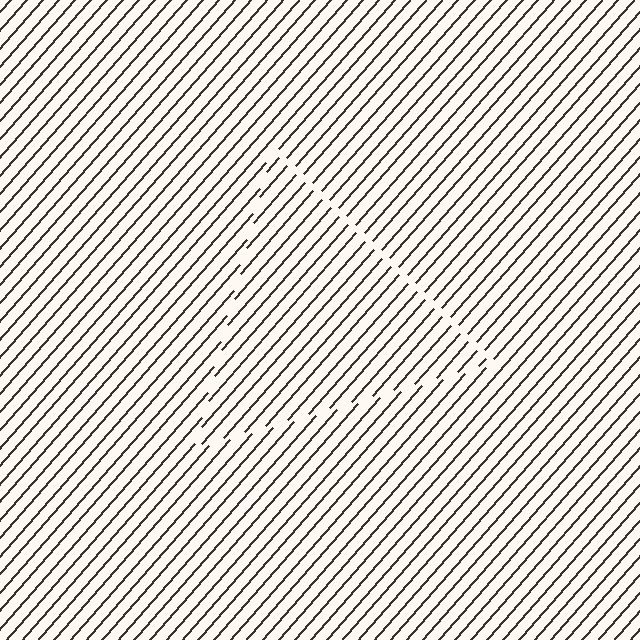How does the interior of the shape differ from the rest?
The interior of the shape contains the same grating, shifted by half a period — the contour is defined by the phase discontinuity where line-ends from the inner and outer gratings abut.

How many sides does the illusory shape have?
3 sides — the line-ends trace a triangle.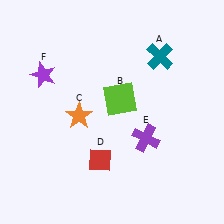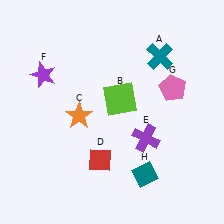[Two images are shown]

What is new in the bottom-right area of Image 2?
A teal diamond (H) was added in the bottom-right area of Image 2.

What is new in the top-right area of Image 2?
A pink pentagon (G) was added in the top-right area of Image 2.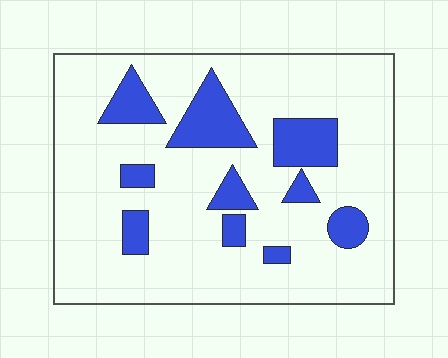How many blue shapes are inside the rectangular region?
10.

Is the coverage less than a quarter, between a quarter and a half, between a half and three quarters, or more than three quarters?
Less than a quarter.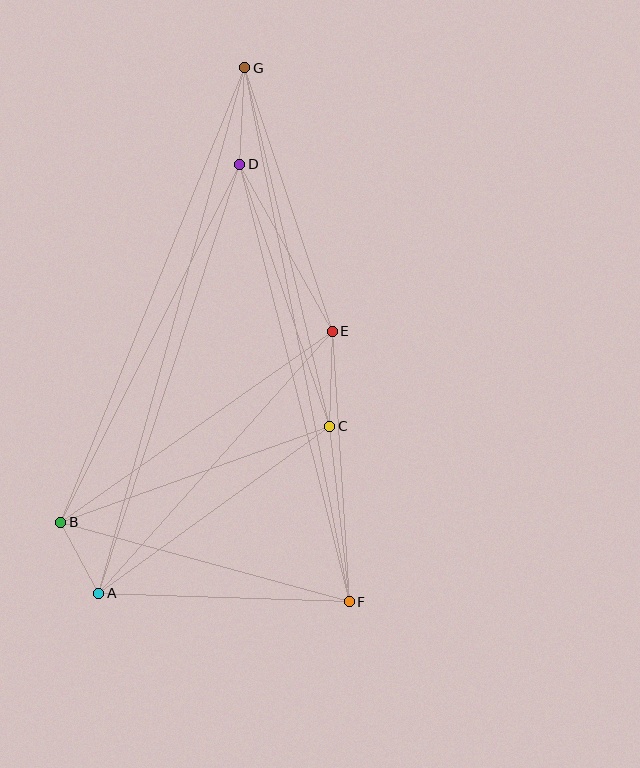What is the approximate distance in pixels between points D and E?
The distance between D and E is approximately 191 pixels.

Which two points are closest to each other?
Points A and B are closest to each other.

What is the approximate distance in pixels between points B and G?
The distance between B and G is approximately 490 pixels.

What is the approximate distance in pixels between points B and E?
The distance between B and E is approximately 332 pixels.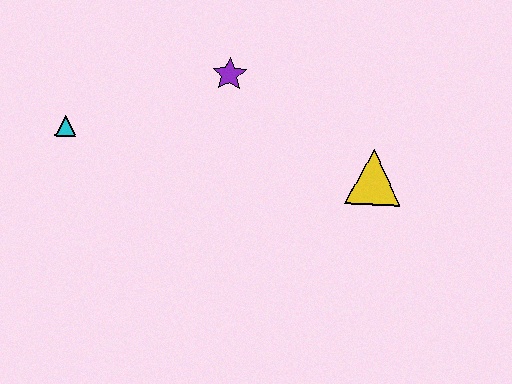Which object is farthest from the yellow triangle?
The cyan triangle is farthest from the yellow triangle.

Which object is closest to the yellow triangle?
The purple star is closest to the yellow triangle.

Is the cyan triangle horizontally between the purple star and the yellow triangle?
No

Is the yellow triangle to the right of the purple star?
Yes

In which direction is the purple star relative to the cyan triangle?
The purple star is to the right of the cyan triangle.